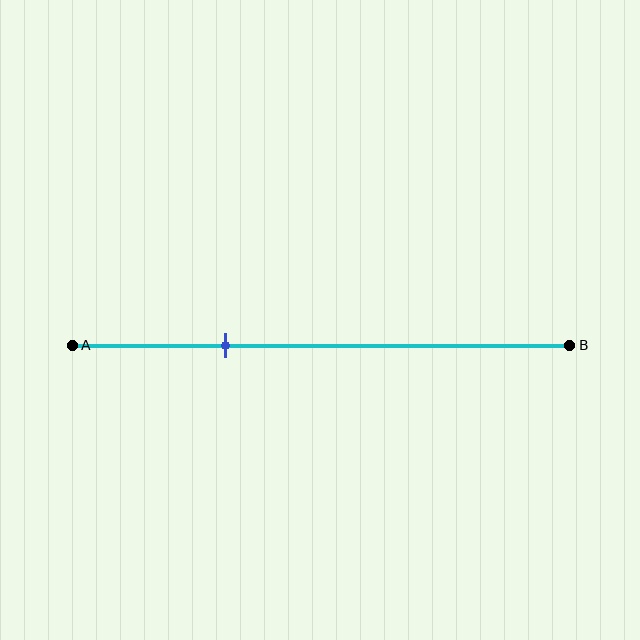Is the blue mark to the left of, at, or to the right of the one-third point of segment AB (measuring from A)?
The blue mark is approximately at the one-third point of segment AB.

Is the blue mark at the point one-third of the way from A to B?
Yes, the mark is approximately at the one-third point.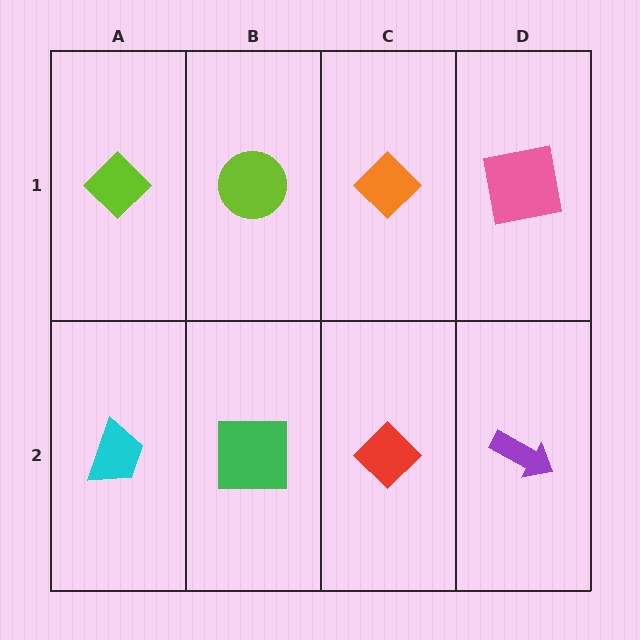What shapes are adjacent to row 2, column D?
A pink square (row 1, column D), a red diamond (row 2, column C).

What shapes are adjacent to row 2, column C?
An orange diamond (row 1, column C), a green square (row 2, column B), a purple arrow (row 2, column D).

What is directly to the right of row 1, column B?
An orange diamond.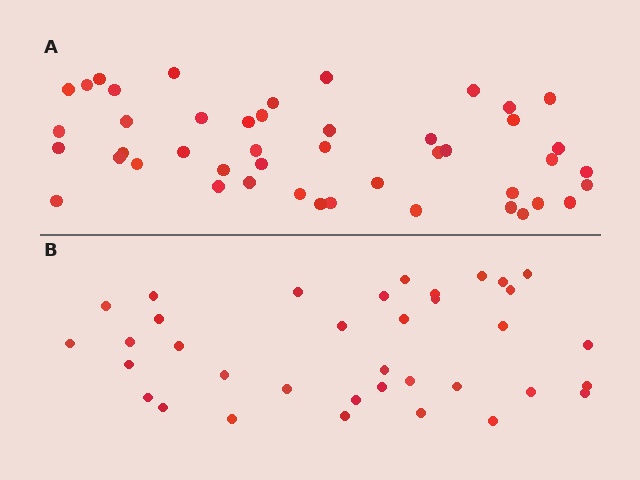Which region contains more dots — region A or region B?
Region A (the top region) has more dots.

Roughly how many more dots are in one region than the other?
Region A has roughly 10 or so more dots than region B.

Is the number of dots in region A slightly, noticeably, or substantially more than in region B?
Region A has noticeably more, but not dramatically so. The ratio is roughly 1.3 to 1.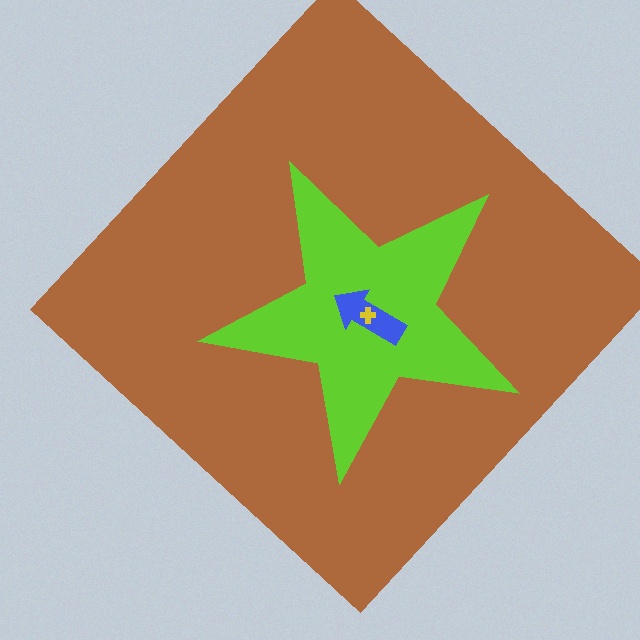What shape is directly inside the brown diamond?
The lime star.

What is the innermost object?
The yellow cross.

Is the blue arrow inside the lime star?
Yes.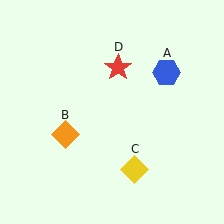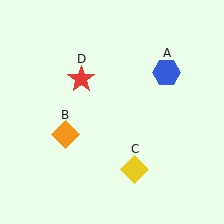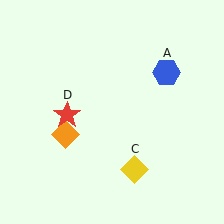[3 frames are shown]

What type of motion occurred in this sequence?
The red star (object D) rotated counterclockwise around the center of the scene.